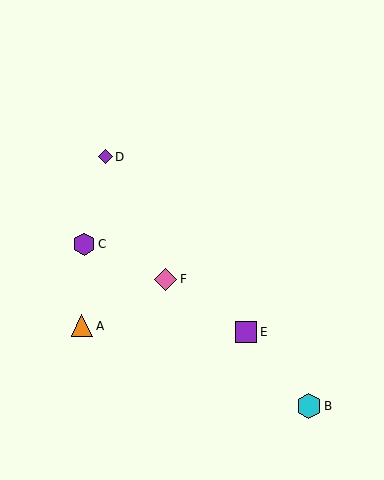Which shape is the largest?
The cyan hexagon (labeled B) is the largest.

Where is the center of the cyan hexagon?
The center of the cyan hexagon is at (309, 406).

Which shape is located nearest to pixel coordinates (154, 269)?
The pink diamond (labeled F) at (166, 279) is nearest to that location.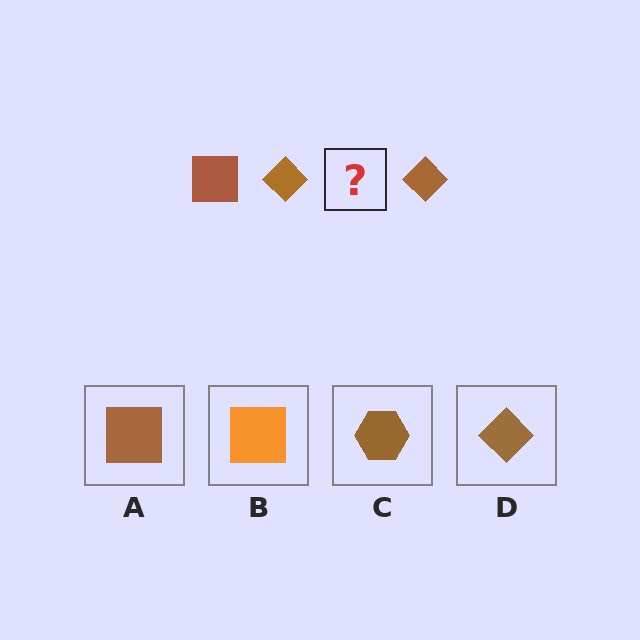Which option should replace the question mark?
Option A.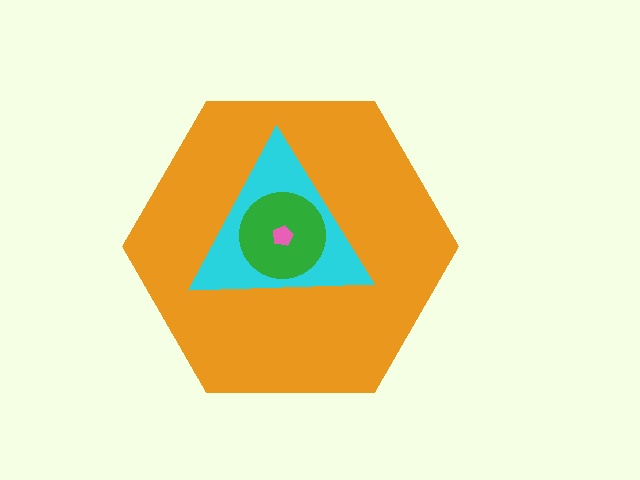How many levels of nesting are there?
4.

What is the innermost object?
The pink pentagon.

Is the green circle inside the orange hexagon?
Yes.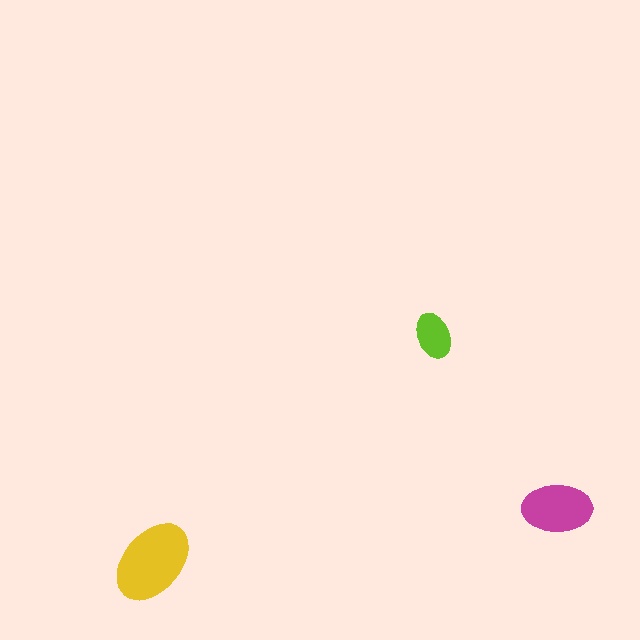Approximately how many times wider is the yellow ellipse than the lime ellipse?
About 2 times wider.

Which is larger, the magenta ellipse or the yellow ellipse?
The yellow one.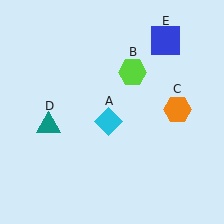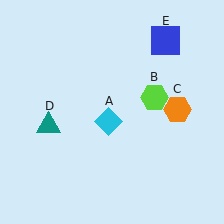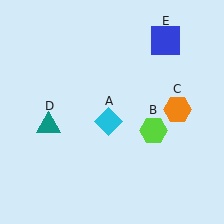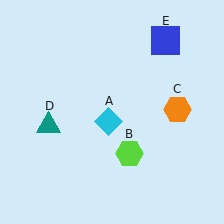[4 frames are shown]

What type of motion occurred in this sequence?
The lime hexagon (object B) rotated clockwise around the center of the scene.